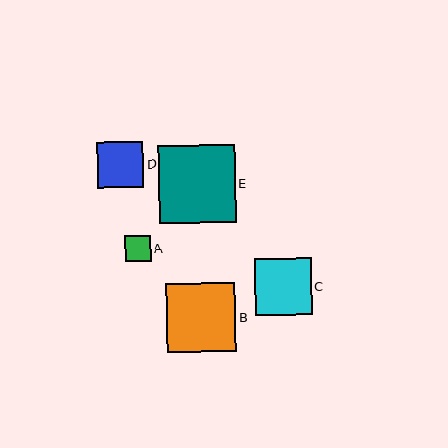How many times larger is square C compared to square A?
Square C is approximately 2.2 times the size of square A.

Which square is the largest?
Square E is the largest with a size of approximately 77 pixels.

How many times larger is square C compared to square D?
Square C is approximately 1.2 times the size of square D.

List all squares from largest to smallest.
From largest to smallest: E, B, C, D, A.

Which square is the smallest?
Square A is the smallest with a size of approximately 26 pixels.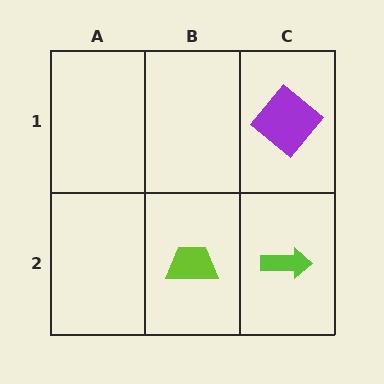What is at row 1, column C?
A purple diamond.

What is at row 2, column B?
A lime trapezoid.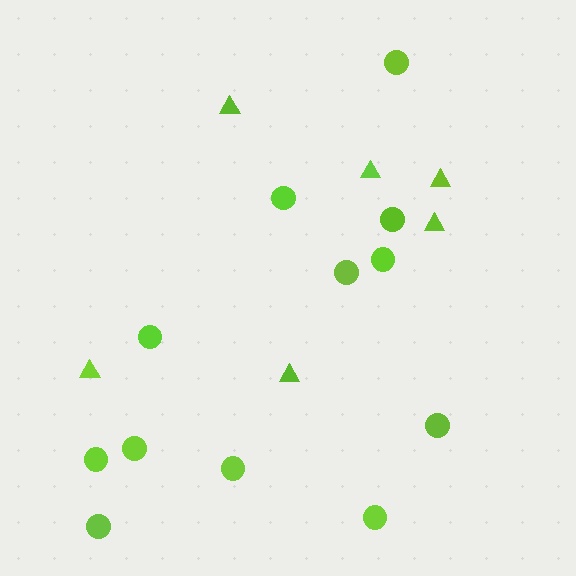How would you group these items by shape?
There are 2 groups: one group of triangles (6) and one group of circles (12).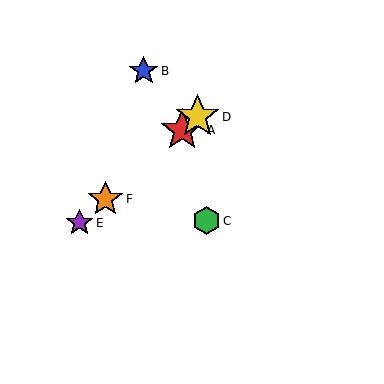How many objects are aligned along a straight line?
4 objects (A, D, E, F) are aligned along a straight line.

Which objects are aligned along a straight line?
Objects A, D, E, F are aligned along a straight line.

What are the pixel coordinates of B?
Object B is at (144, 71).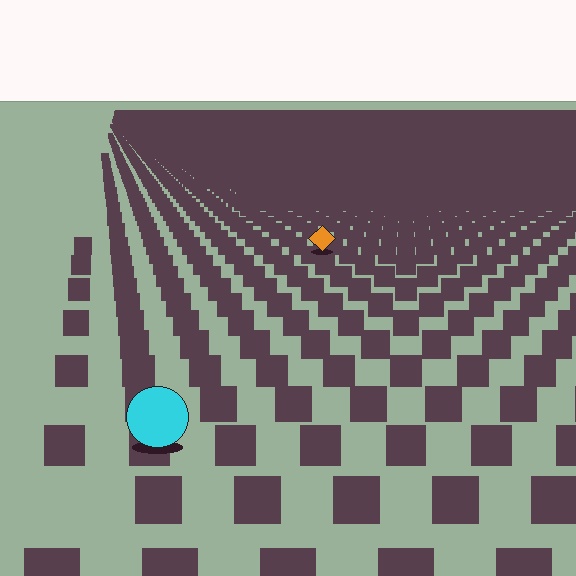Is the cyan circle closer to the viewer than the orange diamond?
Yes. The cyan circle is closer — you can tell from the texture gradient: the ground texture is coarser near it.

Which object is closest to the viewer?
The cyan circle is closest. The texture marks near it are larger and more spread out.